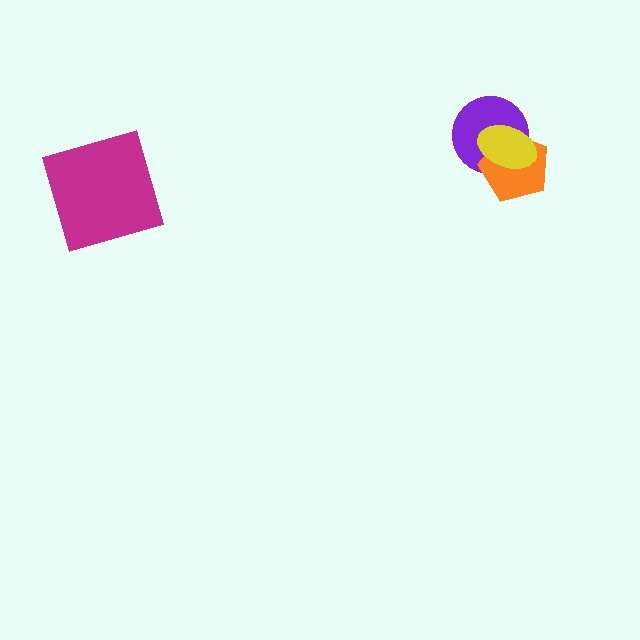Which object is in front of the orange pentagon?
The yellow ellipse is in front of the orange pentagon.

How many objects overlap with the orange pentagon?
2 objects overlap with the orange pentagon.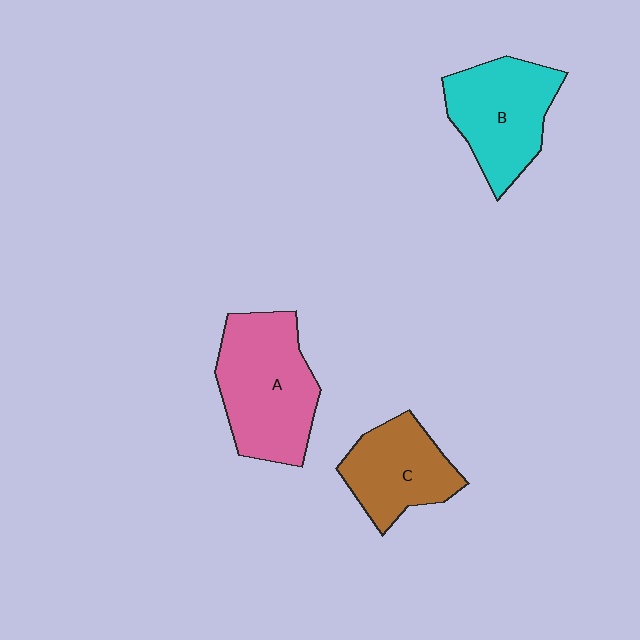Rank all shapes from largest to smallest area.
From largest to smallest: A (pink), B (cyan), C (brown).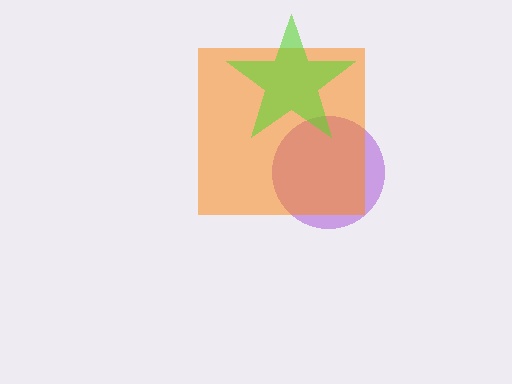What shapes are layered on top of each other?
The layered shapes are: a purple circle, an orange square, a lime star.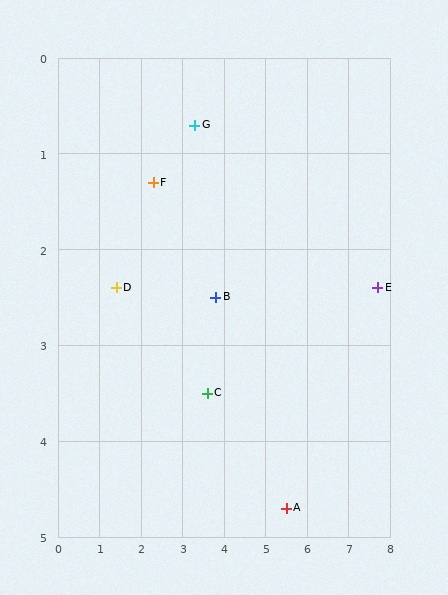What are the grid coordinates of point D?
Point D is at approximately (1.4, 2.4).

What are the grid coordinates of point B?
Point B is at approximately (3.8, 2.5).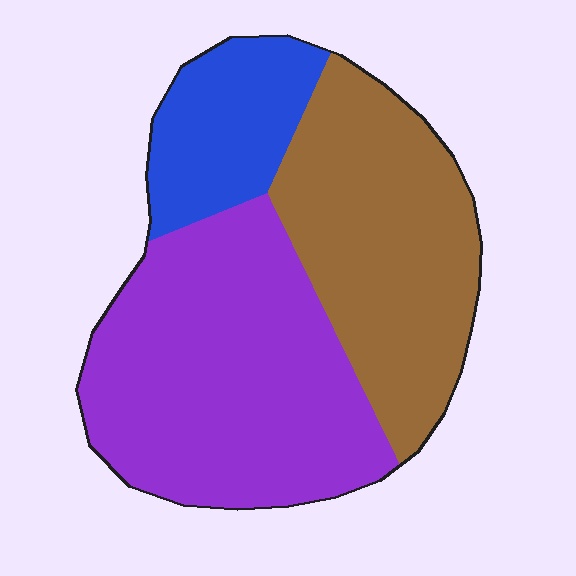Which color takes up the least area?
Blue, at roughly 15%.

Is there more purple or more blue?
Purple.